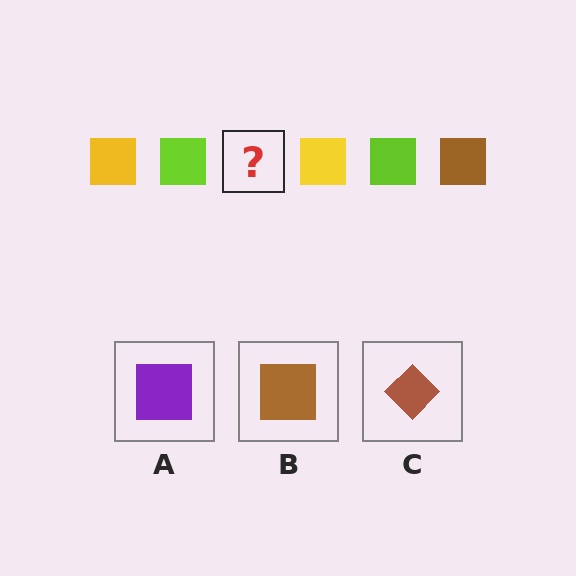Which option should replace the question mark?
Option B.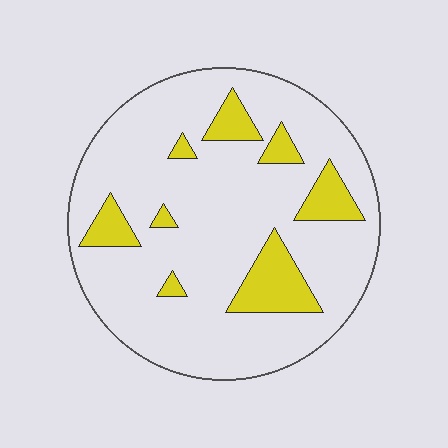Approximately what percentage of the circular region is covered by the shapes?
Approximately 15%.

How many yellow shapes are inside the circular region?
8.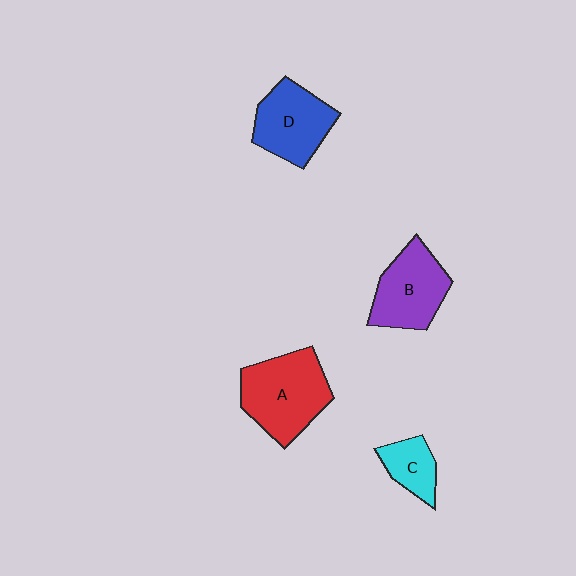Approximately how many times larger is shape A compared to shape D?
Approximately 1.2 times.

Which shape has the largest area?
Shape A (red).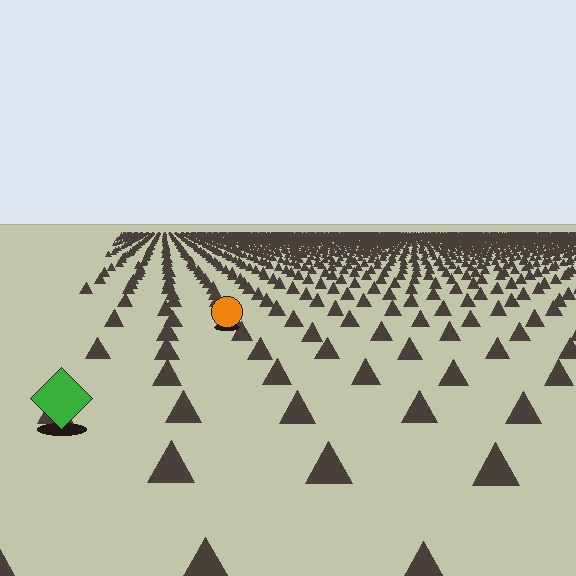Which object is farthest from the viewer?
The orange circle is farthest from the viewer. It appears smaller and the ground texture around it is denser.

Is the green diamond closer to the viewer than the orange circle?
Yes. The green diamond is closer — you can tell from the texture gradient: the ground texture is coarser near it.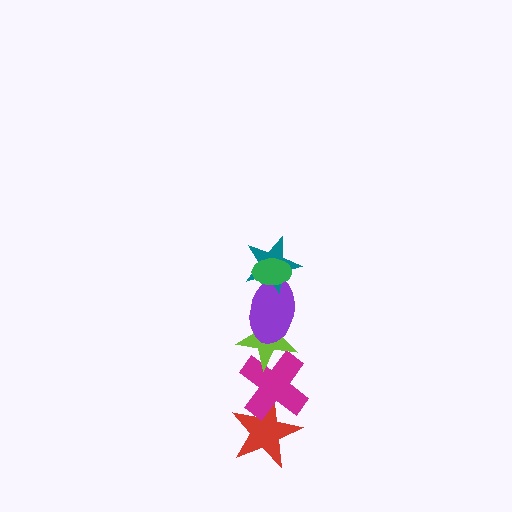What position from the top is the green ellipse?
The green ellipse is 1st from the top.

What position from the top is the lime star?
The lime star is 4th from the top.